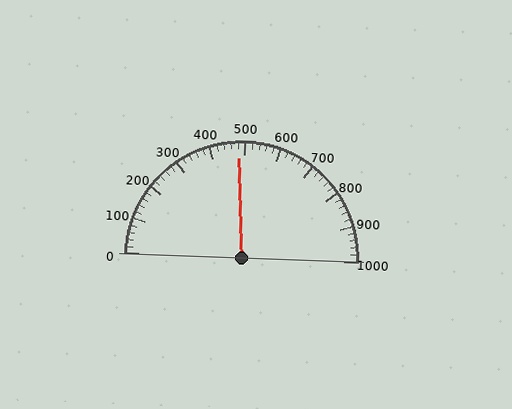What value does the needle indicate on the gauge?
The needle indicates approximately 480.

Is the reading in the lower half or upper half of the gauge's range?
The reading is in the lower half of the range (0 to 1000).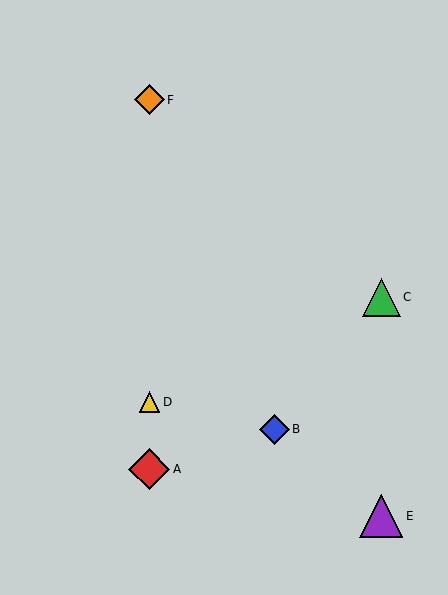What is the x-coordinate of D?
Object D is at x≈149.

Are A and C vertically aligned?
No, A is at x≈149 and C is at x≈381.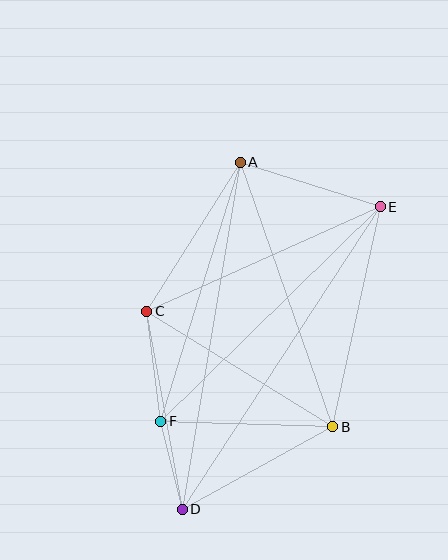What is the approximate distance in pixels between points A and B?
The distance between A and B is approximately 281 pixels.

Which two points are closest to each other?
Points D and F are closest to each other.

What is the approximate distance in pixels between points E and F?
The distance between E and F is approximately 307 pixels.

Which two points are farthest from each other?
Points D and E are farthest from each other.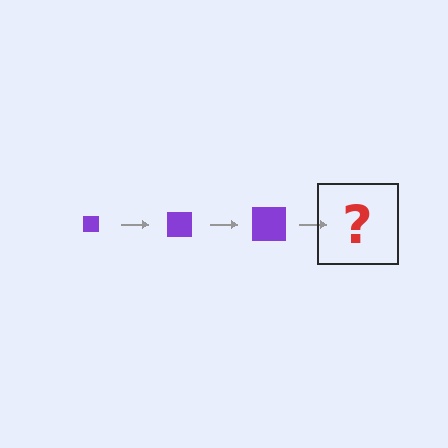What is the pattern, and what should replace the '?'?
The pattern is that the square gets progressively larger each step. The '?' should be a purple square, larger than the previous one.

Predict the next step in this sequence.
The next step is a purple square, larger than the previous one.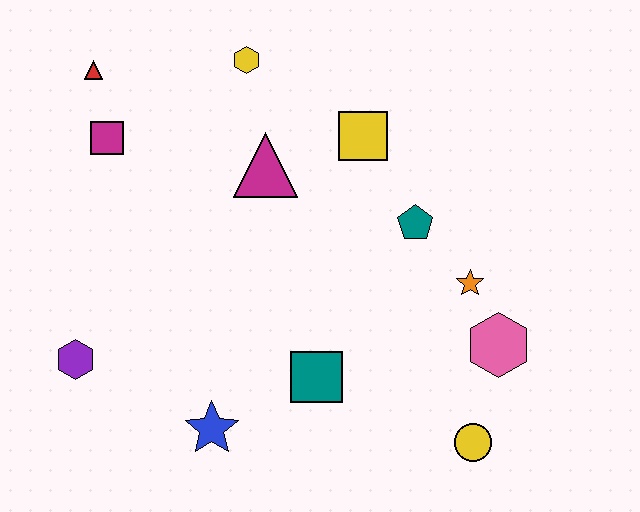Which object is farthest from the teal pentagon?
The purple hexagon is farthest from the teal pentagon.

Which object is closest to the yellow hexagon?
The magenta triangle is closest to the yellow hexagon.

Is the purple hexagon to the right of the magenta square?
No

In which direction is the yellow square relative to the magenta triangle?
The yellow square is to the right of the magenta triangle.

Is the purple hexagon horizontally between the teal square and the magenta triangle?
No